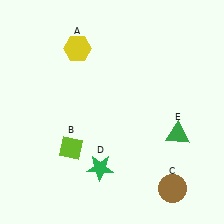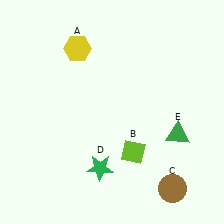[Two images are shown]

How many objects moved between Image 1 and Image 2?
1 object moved between the two images.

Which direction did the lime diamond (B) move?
The lime diamond (B) moved right.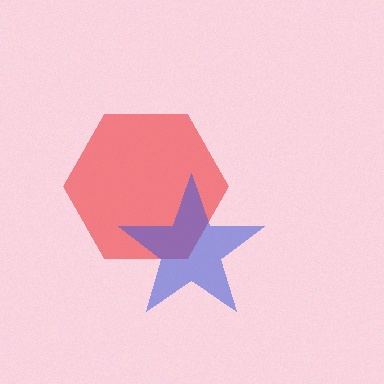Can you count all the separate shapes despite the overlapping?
Yes, there are 2 separate shapes.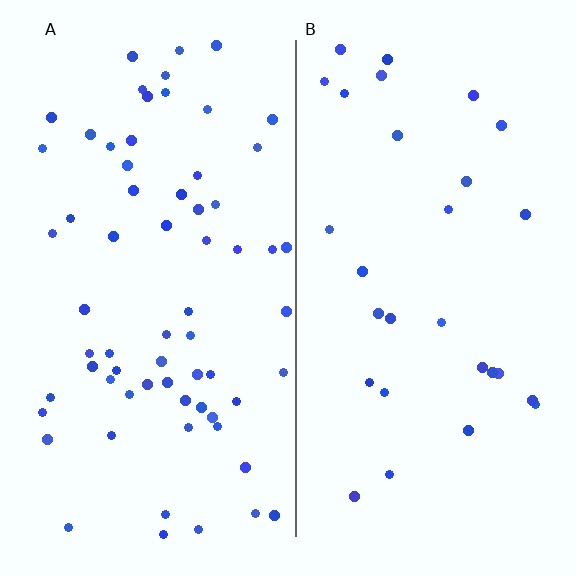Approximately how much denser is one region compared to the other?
Approximately 2.3× — region A over region B.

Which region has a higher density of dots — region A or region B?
A (the left).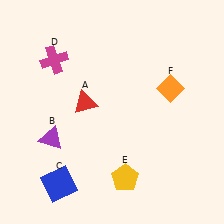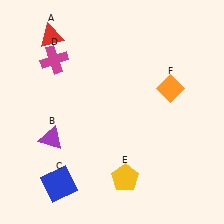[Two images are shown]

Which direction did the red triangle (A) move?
The red triangle (A) moved up.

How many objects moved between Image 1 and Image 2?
1 object moved between the two images.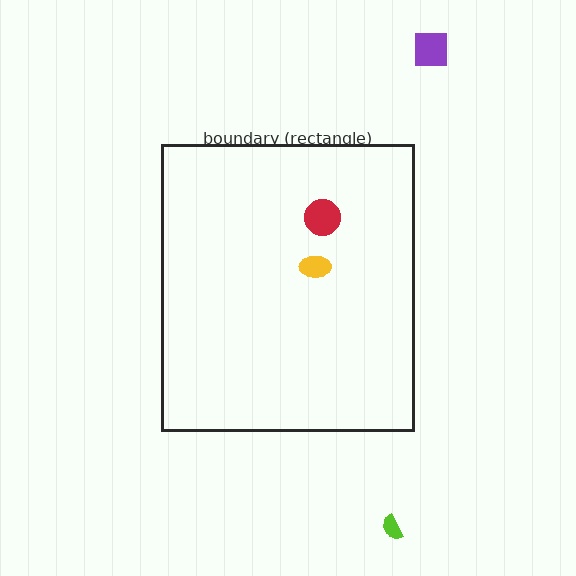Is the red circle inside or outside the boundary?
Inside.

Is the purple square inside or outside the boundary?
Outside.